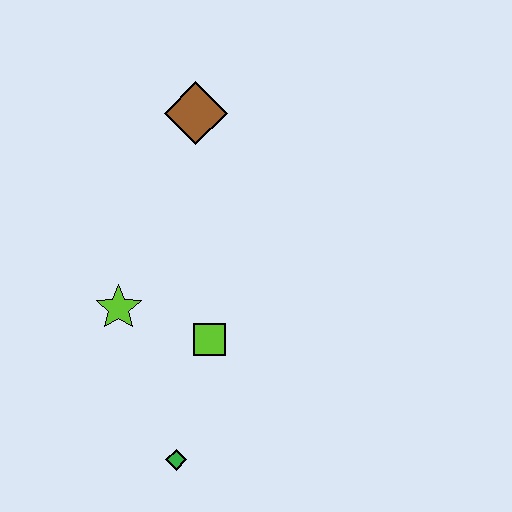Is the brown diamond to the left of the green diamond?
No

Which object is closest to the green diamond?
The lime square is closest to the green diamond.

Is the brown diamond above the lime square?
Yes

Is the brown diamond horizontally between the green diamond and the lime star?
No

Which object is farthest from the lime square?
The brown diamond is farthest from the lime square.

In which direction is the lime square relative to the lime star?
The lime square is to the right of the lime star.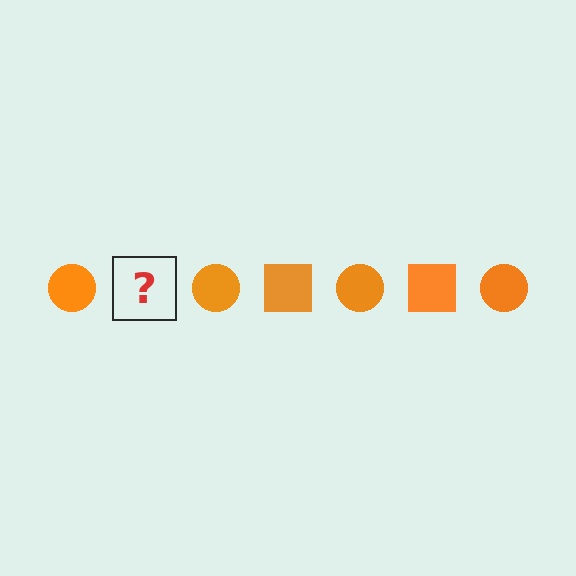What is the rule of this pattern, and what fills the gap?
The rule is that the pattern cycles through circle, square shapes in orange. The gap should be filled with an orange square.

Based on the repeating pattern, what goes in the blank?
The blank should be an orange square.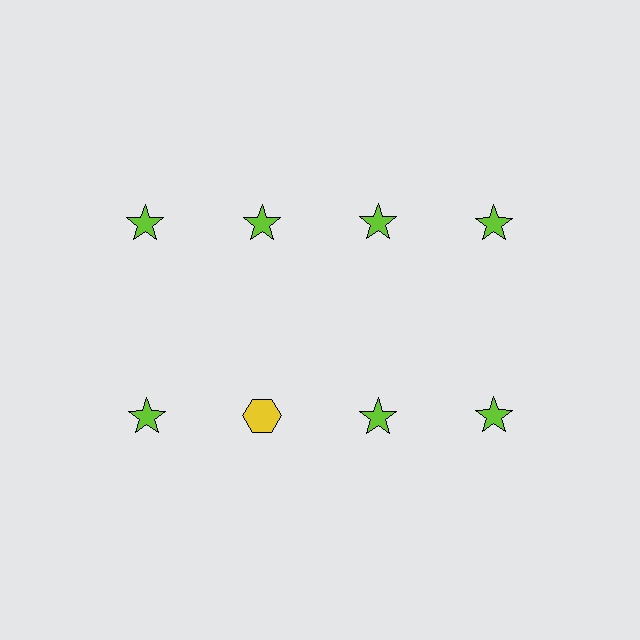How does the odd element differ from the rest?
It differs in both color (yellow instead of lime) and shape (hexagon instead of star).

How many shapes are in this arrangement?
There are 8 shapes arranged in a grid pattern.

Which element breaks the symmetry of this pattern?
The yellow hexagon in the second row, second from left column breaks the symmetry. All other shapes are lime stars.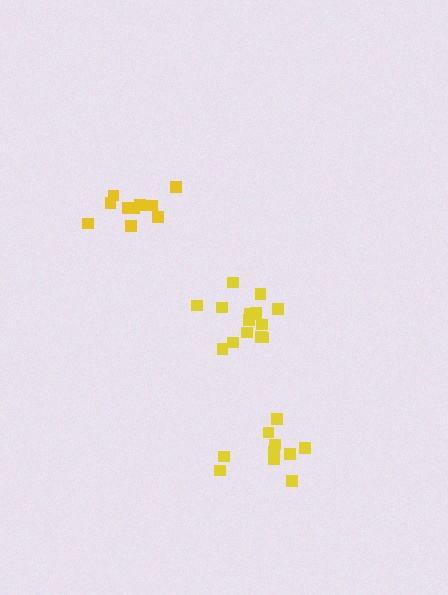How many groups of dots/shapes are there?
There are 3 groups.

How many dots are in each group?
Group 1: 14 dots, Group 2: 10 dots, Group 3: 10 dots (34 total).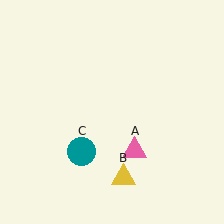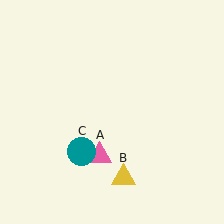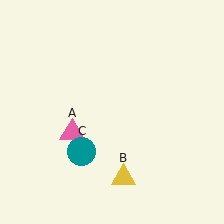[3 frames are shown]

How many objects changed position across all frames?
1 object changed position: pink triangle (object A).